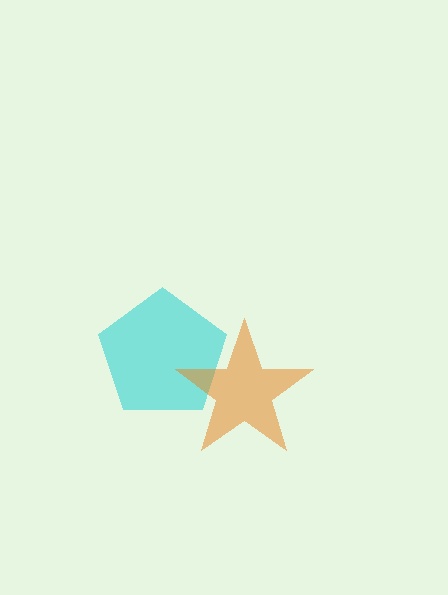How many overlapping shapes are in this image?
There are 2 overlapping shapes in the image.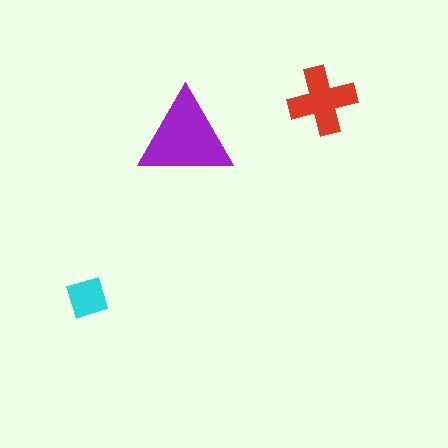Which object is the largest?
The purple triangle.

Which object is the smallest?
The cyan square.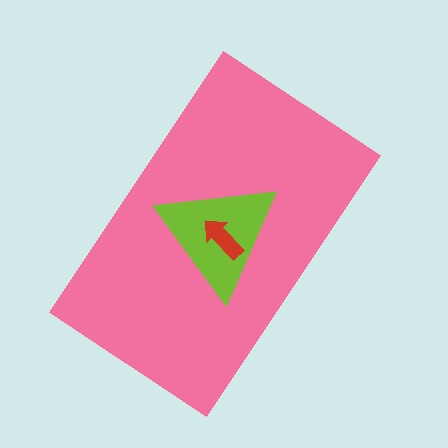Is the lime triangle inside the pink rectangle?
Yes.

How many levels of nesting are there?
3.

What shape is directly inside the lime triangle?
The red arrow.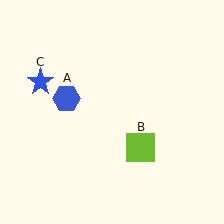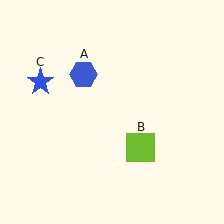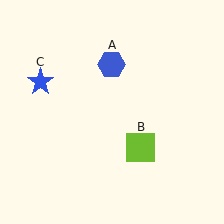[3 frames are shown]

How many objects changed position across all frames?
1 object changed position: blue hexagon (object A).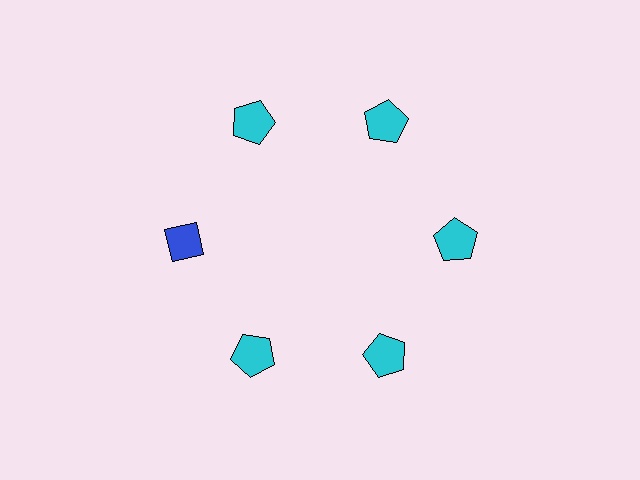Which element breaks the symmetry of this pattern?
The blue diamond at roughly the 9 o'clock position breaks the symmetry. All other shapes are cyan pentagons.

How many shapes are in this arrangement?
There are 6 shapes arranged in a ring pattern.